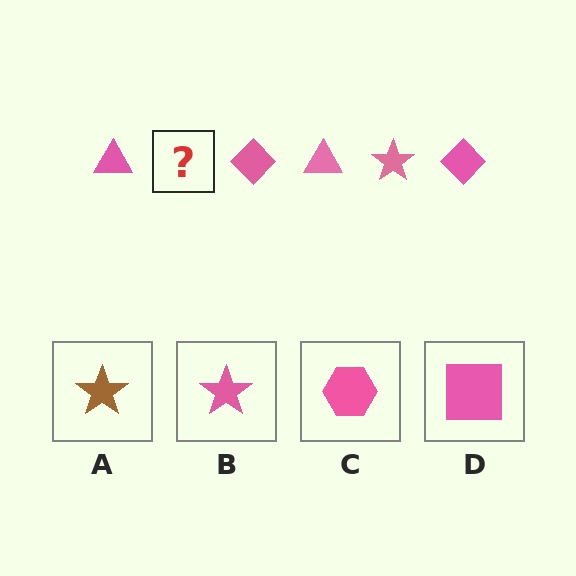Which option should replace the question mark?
Option B.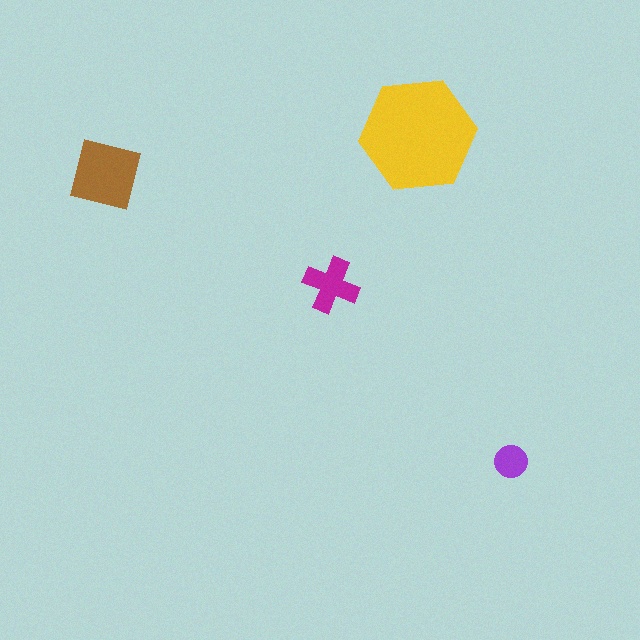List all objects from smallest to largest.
The purple circle, the magenta cross, the brown square, the yellow hexagon.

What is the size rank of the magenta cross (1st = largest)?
3rd.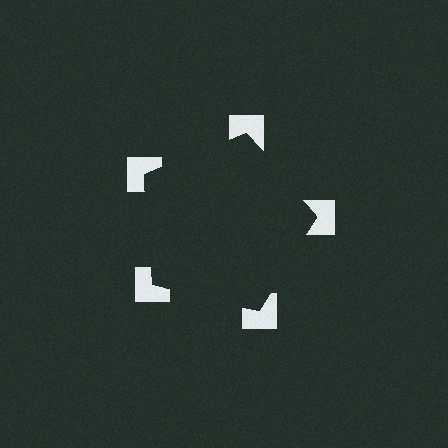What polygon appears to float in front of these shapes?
An illusory pentagon — its edges are inferred from the aligned wedge cuts in the notched squares, not physically drawn.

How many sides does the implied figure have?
5 sides.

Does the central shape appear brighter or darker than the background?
It typically appears slightly darker than the background, even though no actual brightness change is drawn.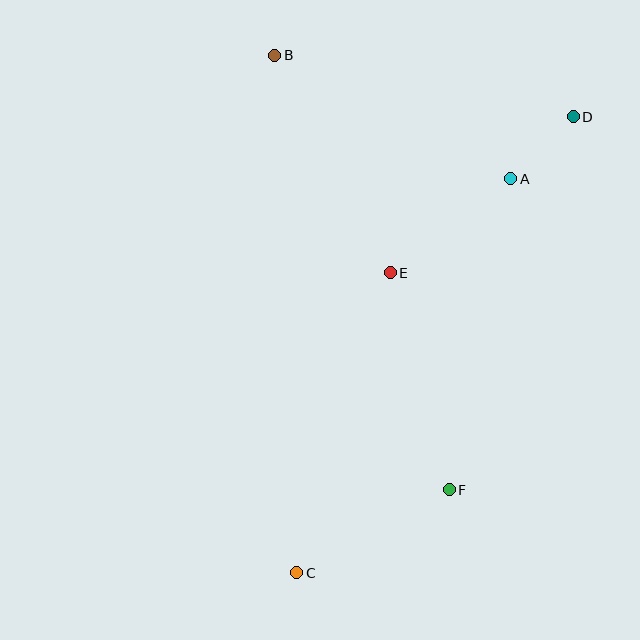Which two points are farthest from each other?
Points C and D are farthest from each other.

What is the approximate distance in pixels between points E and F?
The distance between E and F is approximately 225 pixels.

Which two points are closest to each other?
Points A and D are closest to each other.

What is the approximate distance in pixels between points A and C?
The distance between A and C is approximately 448 pixels.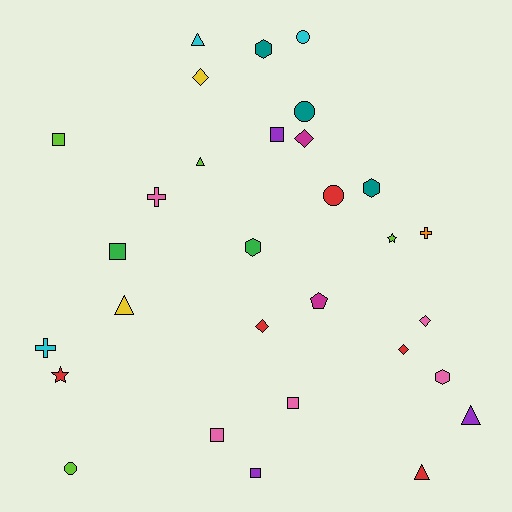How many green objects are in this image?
There are 2 green objects.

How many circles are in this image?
There are 4 circles.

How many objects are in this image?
There are 30 objects.